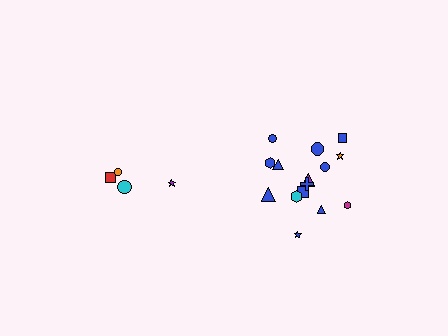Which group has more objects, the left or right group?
The right group.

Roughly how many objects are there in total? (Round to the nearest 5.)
Roughly 20 objects in total.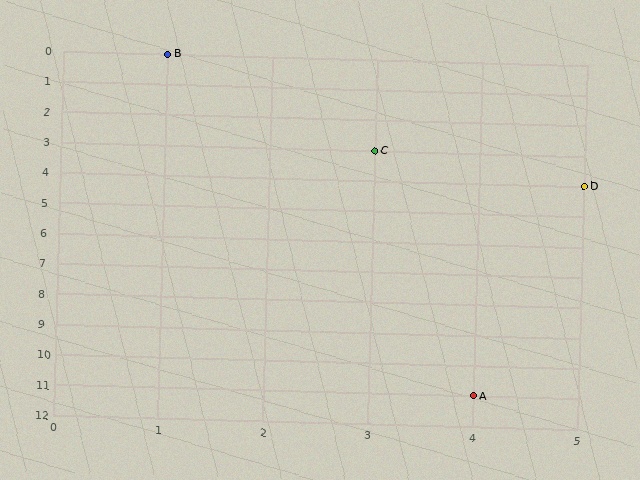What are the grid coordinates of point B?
Point B is at grid coordinates (1, 0).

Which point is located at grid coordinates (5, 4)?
Point D is at (5, 4).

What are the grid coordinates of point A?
Point A is at grid coordinates (4, 11).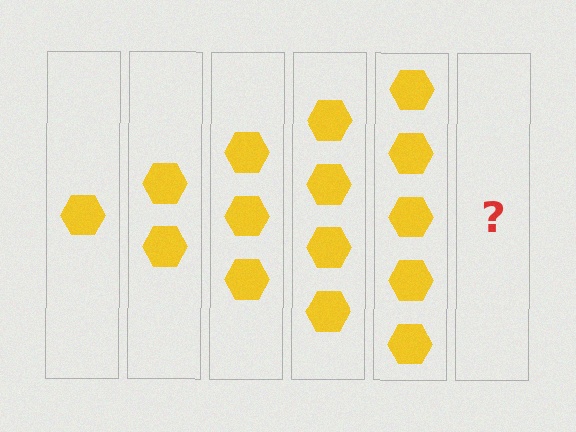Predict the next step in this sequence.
The next step is 6 hexagons.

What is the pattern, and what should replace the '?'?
The pattern is that each step adds one more hexagon. The '?' should be 6 hexagons.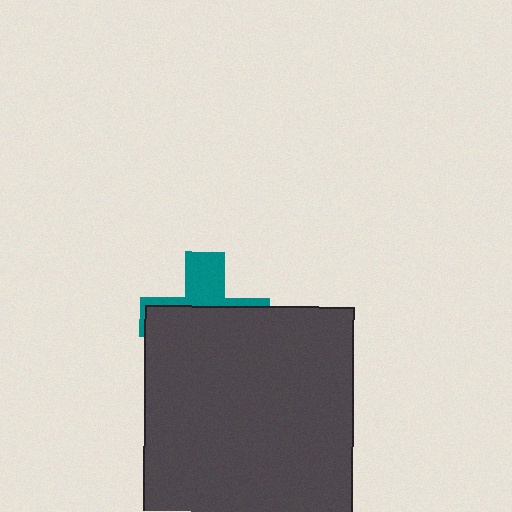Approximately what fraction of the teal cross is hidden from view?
Roughly 65% of the teal cross is hidden behind the dark gray square.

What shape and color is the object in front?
The object in front is a dark gray square.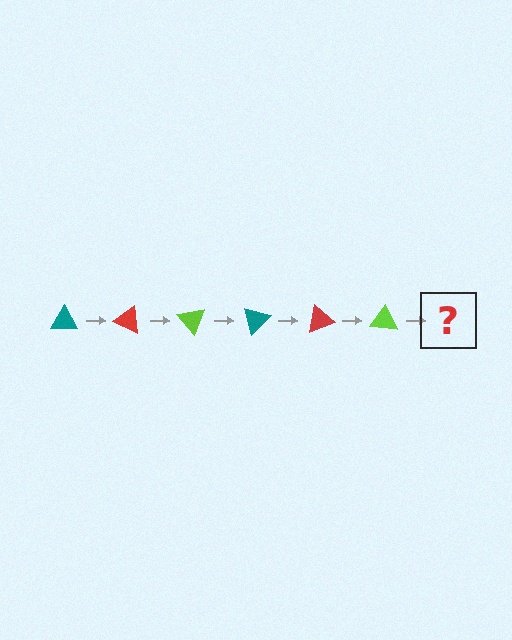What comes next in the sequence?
The next element should be a teal triangle, rotated 150 degrees from the start.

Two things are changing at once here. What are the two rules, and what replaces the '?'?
The two rules are that it rotates 25 degrees each step and the color cycles through teal, red, and lime. The '?' should be a teal triangle, rotated 150 degrees from the start.